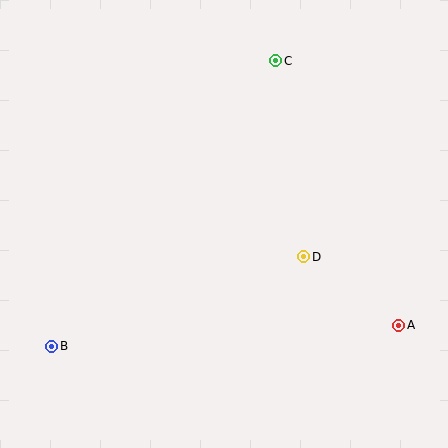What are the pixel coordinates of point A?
Point A is at (399, 325).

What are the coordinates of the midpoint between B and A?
The midpoint between B and A is at (225, 336).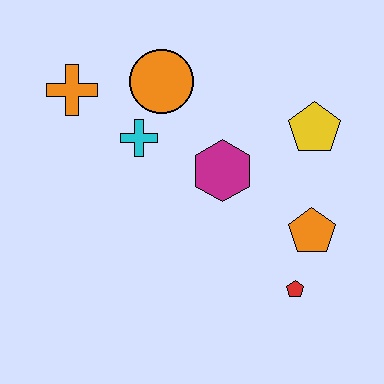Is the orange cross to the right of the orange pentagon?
No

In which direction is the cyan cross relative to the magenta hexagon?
The cyan cross is to the left of the magenta hexagon.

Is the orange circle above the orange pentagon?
Yes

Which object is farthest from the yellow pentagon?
The orange cross is farthest from the yellow pentagon.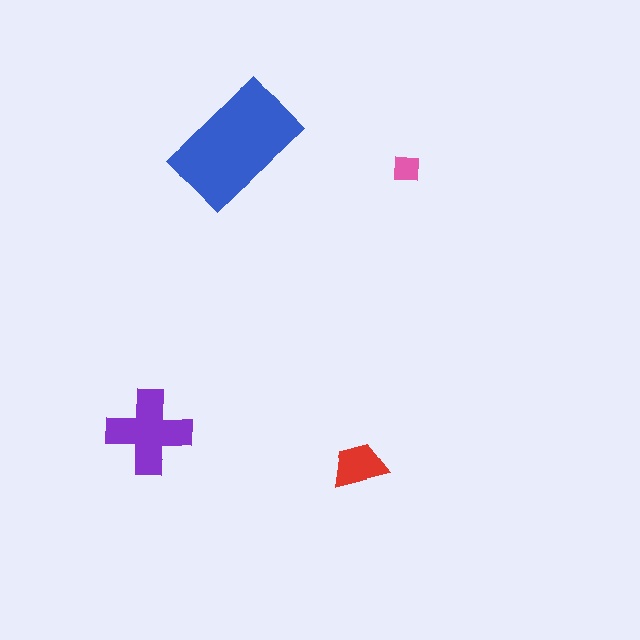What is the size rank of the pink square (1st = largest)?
4th.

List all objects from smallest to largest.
The pink square, the red trapezoid, the purple cross, the blue rectangle.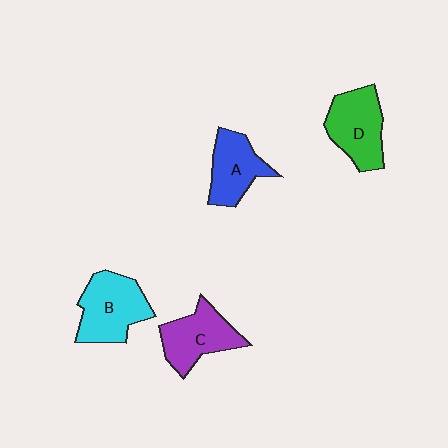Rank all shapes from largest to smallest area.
From largest to smallest: B (cyan), D (green), C (purple), A (blue).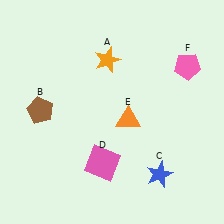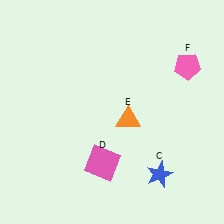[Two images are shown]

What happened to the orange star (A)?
The orange star (A) was removed in Image 2. It was in the top-left area of Image 1.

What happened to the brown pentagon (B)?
The brown pentagon (B) was removed in Image 2. It was in the top-left area of Image 1.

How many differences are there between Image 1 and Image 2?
There are 2 differences between the two images.